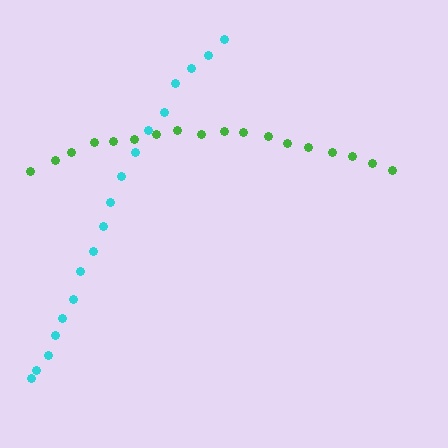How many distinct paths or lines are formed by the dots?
There are 2 distinct paths.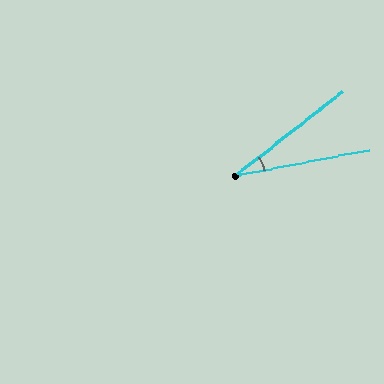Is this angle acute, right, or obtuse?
It is acute.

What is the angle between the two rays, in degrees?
Approximately 27 degrees.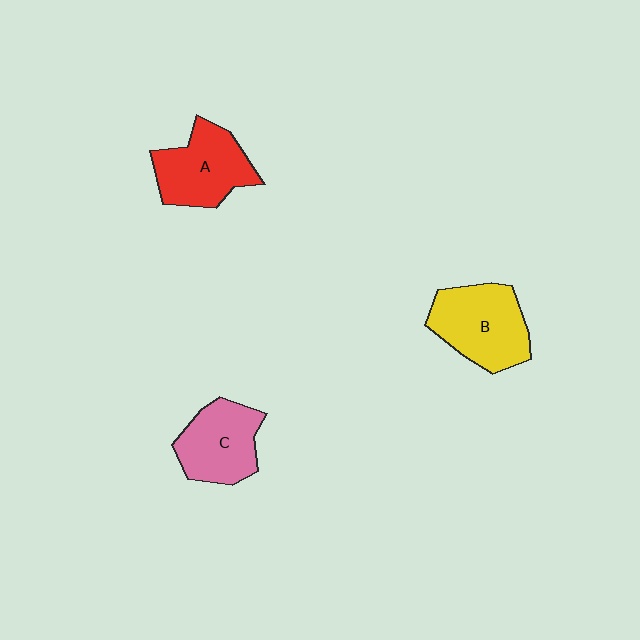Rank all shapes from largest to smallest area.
From largest to smallest: B (yellow), A (red), C (pink).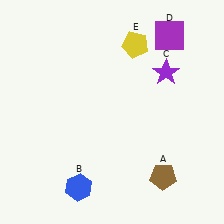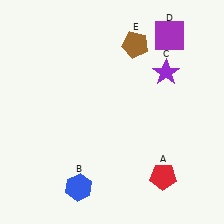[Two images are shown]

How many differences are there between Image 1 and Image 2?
There are 2 differences between the two images.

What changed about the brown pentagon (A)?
In Image 1, A is brown. In Image 2, it changed to red.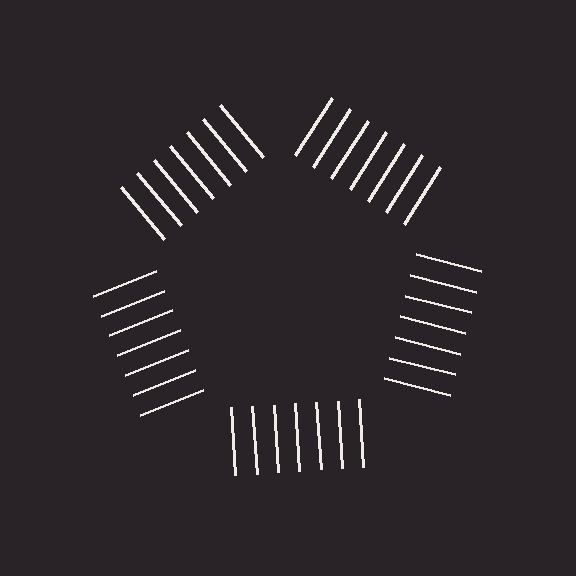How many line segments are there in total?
35 — 7 along each of the 5 edges.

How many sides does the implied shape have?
5 sides — the line-ends trace a pentagon.